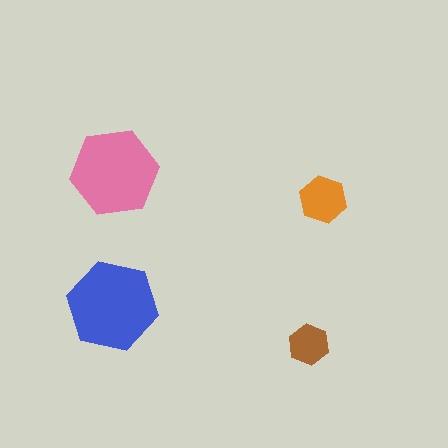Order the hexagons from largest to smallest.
the blue one, the pink one, the orange one, the brown one.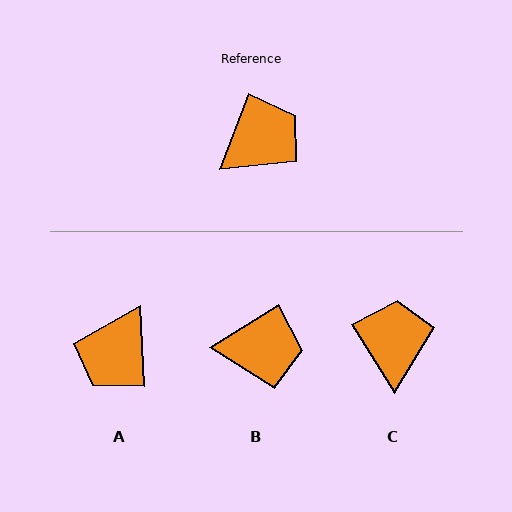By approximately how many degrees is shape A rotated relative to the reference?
Approximately 156 degrees clockwise.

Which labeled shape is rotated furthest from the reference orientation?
A, about 156 degrees away.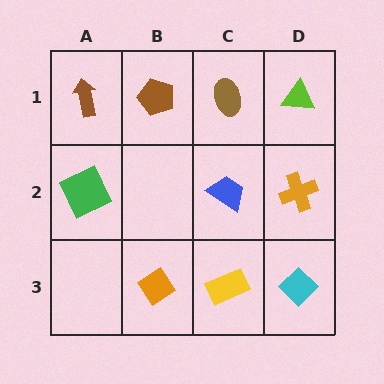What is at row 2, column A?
A green square.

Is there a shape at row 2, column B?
No, that cell is empty.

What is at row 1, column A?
A brown arrow.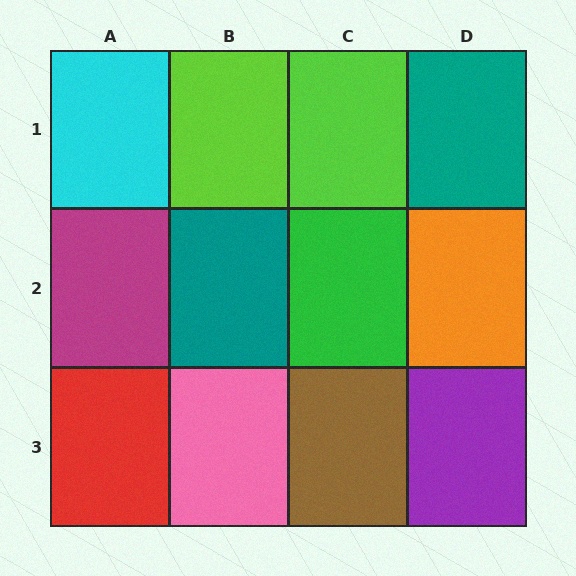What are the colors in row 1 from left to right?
Cyan, lime, lime, teal.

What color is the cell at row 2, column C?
Green.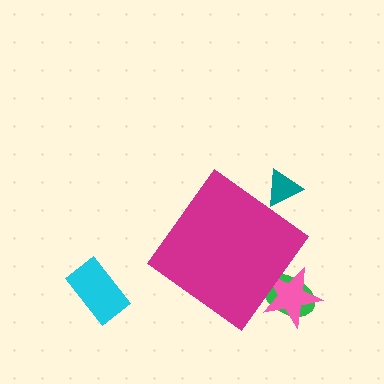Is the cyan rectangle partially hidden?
No, the cyan rectangle is fully visible.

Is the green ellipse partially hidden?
Yes, the green ellipse is partially hidden behind the magenta diamond.